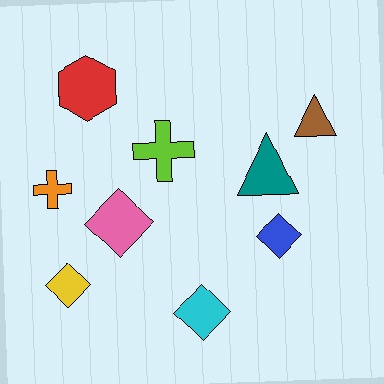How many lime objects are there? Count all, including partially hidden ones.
There is 1 lime object.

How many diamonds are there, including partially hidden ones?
There are 4 diamonds.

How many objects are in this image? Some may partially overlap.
There are 9 objects.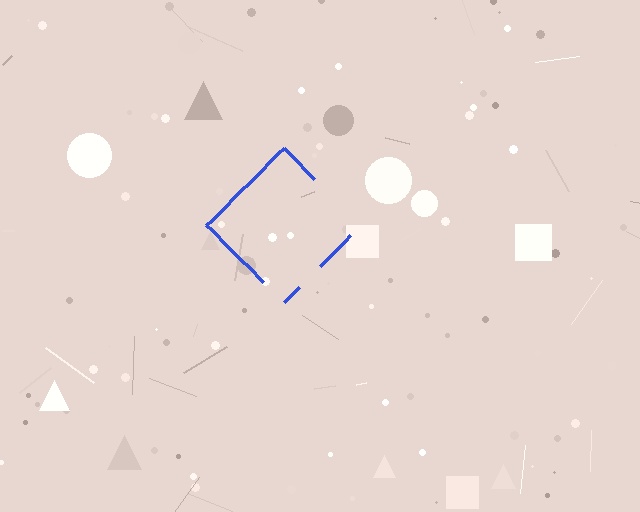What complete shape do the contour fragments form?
The contour fragments form a diamond.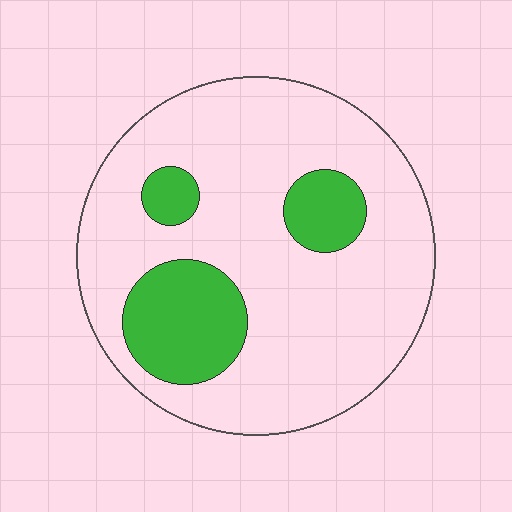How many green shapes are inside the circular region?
3.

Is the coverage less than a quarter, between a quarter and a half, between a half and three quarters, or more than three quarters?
Less than a quarter.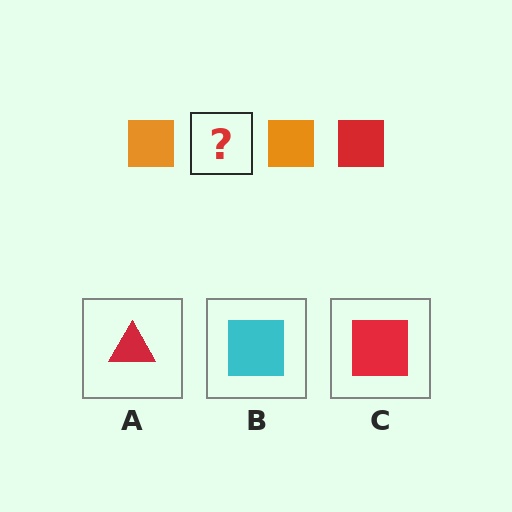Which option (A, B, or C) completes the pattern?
C.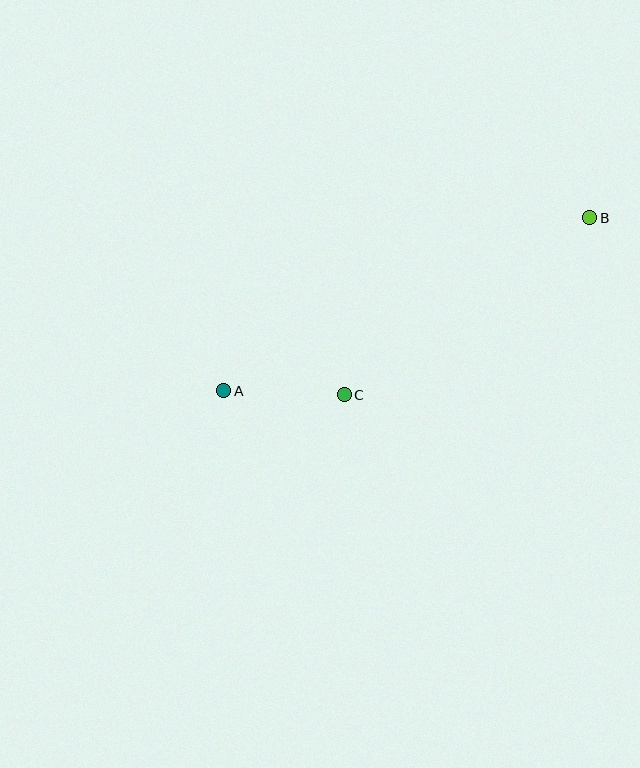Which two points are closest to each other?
Points A and C are closest to each other.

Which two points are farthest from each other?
Points A and B are farthest from each other.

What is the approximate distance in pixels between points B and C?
The distance between B and C is approximately 303 pixels.